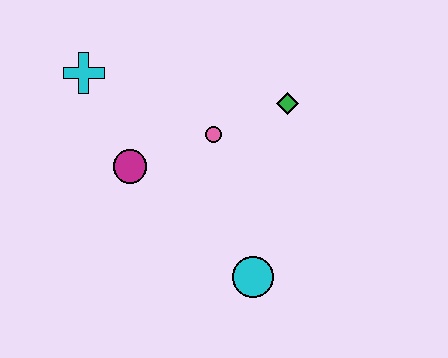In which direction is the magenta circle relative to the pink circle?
The magenta circle is to the left of the pink circle.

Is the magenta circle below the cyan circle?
No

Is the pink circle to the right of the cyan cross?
Yes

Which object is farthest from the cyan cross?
The cyan circle is farthest from the cyan cross.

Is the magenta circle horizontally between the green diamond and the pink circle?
No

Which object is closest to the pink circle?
The green diamond is closest to the pink circle.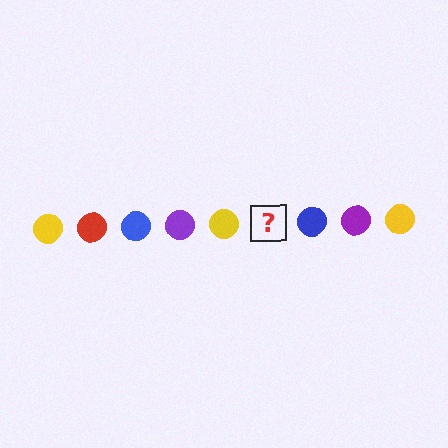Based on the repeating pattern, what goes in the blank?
The blank should be a red circle.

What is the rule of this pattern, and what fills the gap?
The rule is that the pattern cycles through yellow, red, blue, purple circles. The gap should be filled with a red circle.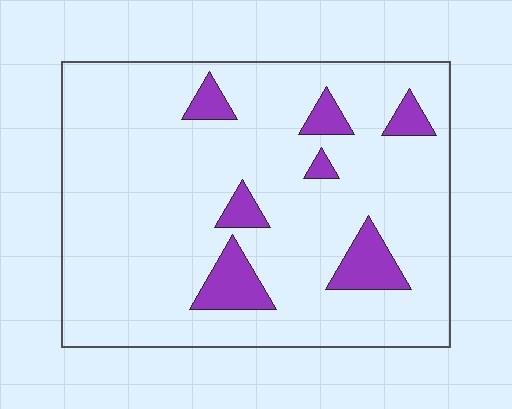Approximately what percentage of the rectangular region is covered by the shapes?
Approximately 10%.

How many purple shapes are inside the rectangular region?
7.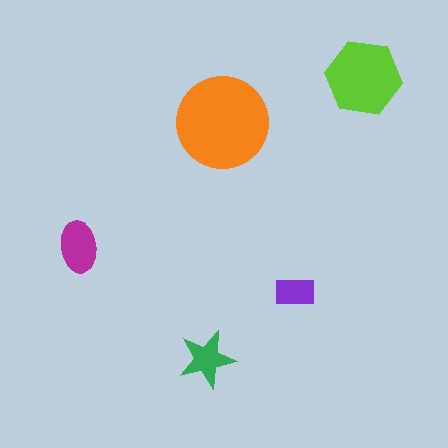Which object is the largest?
The orange circle.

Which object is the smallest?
The purple rectangle.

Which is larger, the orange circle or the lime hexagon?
The orange circle.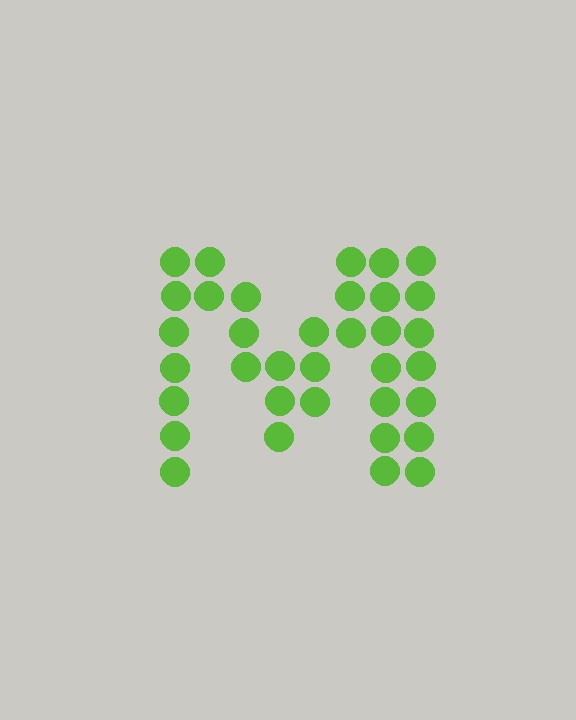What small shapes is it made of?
It is made of small circles.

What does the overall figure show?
The overall figure shows the letter M.